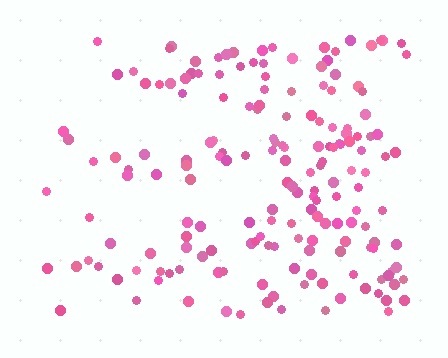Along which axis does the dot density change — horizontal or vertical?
Horizontal.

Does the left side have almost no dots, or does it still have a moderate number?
Still a moderate number, just noticeably fewer than the right.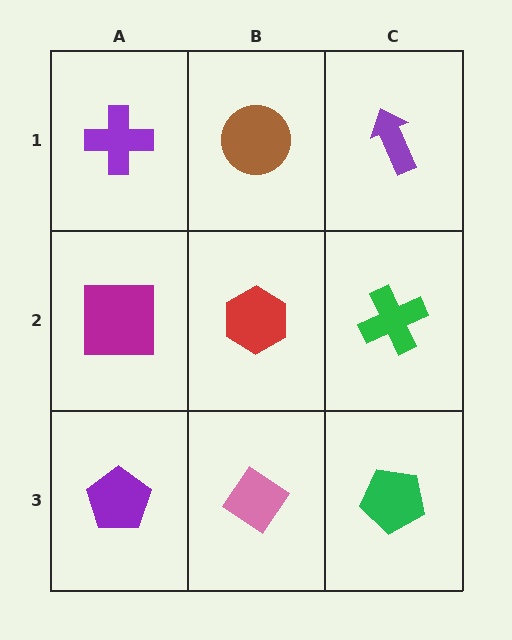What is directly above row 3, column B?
A red hexagon.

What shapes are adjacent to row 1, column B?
A red hexagon (row 2, column B), a purple cross (row 1, column A), a purple arrow (row 1, column C).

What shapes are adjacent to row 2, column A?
A purple cross (row 1, column A), a purple pentagon (row 3, column A), a red hexagon (row 2, column B).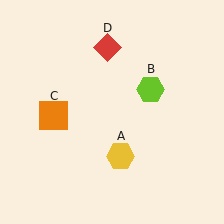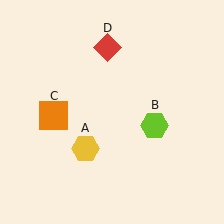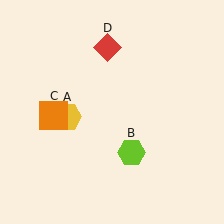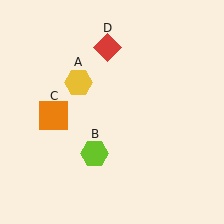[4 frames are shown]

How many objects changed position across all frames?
2 objects changed position: yellow hexagon (object A), lime hexagon (object B).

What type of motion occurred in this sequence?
The yellow hexagon (object A), lime hexagon (object B) rotated clockwise around the center of the scene.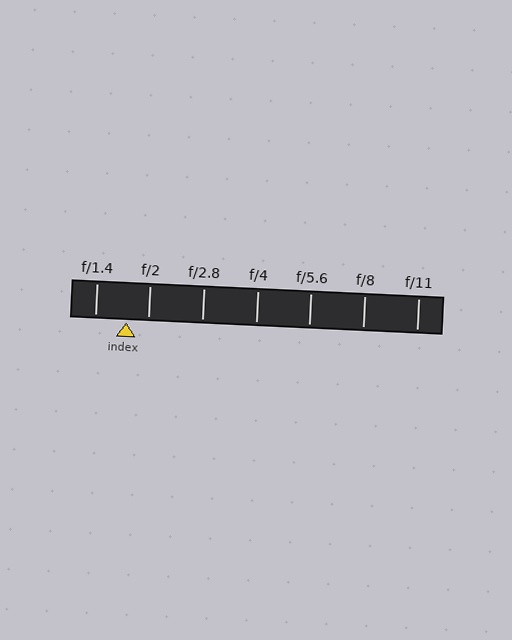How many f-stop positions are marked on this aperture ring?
There are 7 f-stop positions marked.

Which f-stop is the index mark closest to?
The index mark is closest to f/2.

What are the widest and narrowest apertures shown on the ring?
The widest aperture shown is f/1.4 and the narrowest is f/11.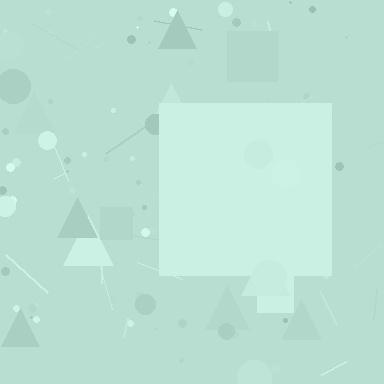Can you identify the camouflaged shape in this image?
The camouflaged shape is a square.